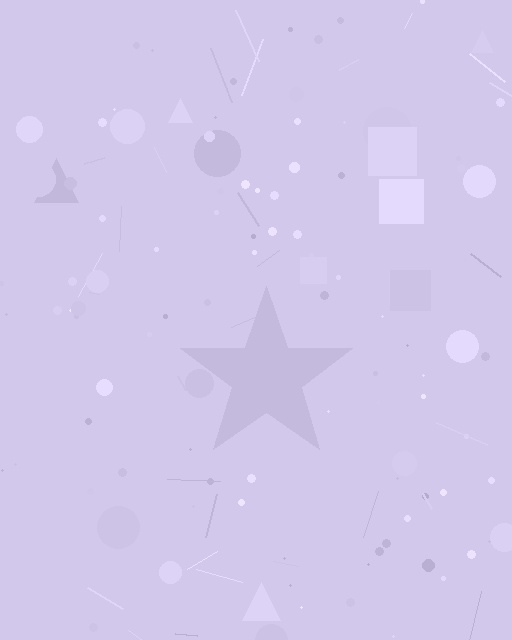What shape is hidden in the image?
A star is hidden in the image.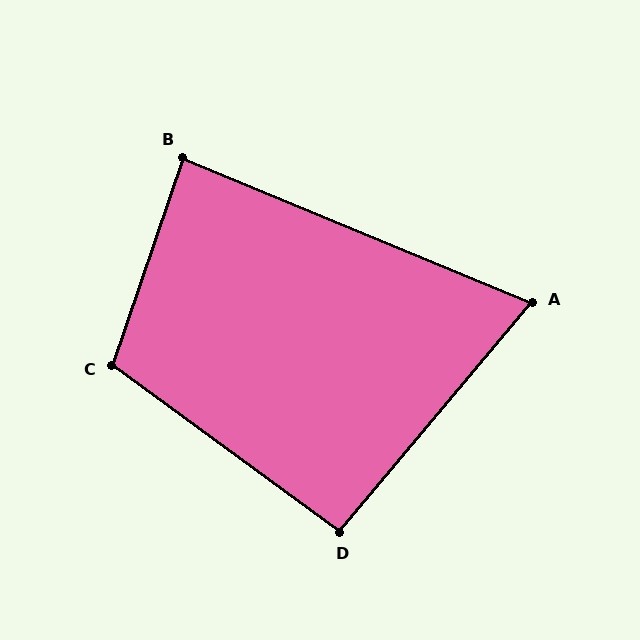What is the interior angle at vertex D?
Approximately 94 degrees (approximately right).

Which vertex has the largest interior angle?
C, at approximately 107 degrees.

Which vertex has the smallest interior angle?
A, at approximately 73 degrees.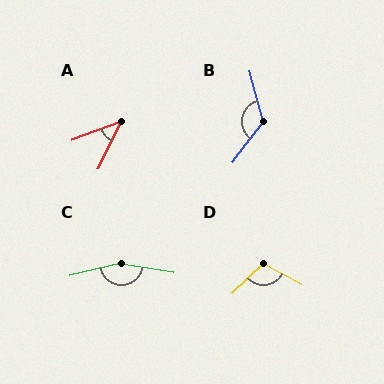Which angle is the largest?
C, at approximately 158 degrees.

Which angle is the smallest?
A, at approximately 44 degrees.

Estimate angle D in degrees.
Approximately 108 degrees.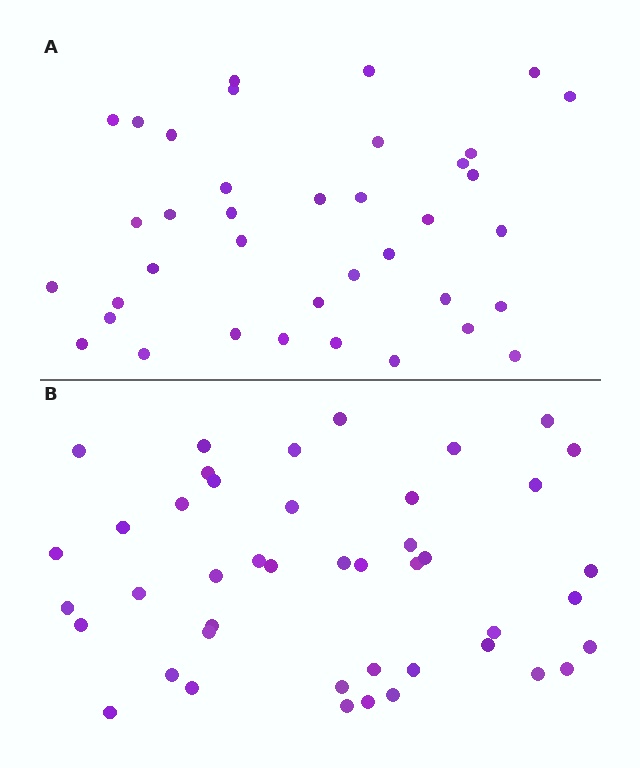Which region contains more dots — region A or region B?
Region B (the bottom region) has more dots.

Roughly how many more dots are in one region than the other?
Region B has about 6 more dots than region A.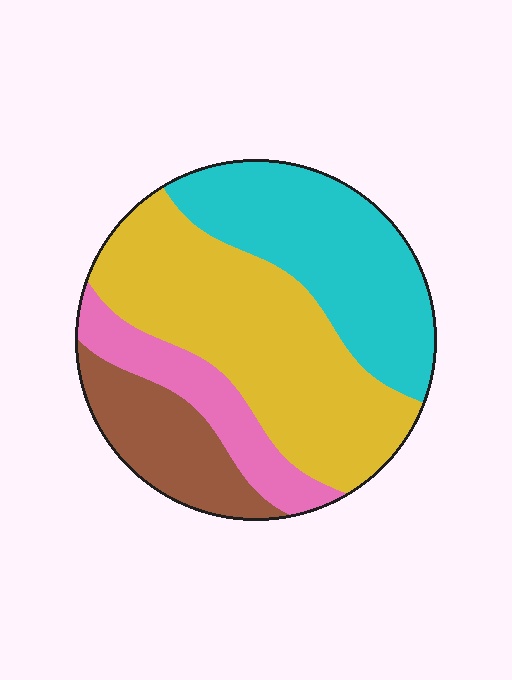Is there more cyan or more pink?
Cyan.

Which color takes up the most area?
Yellow, at roughly 40%.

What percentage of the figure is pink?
Pink covers roughly 15% of the figure.